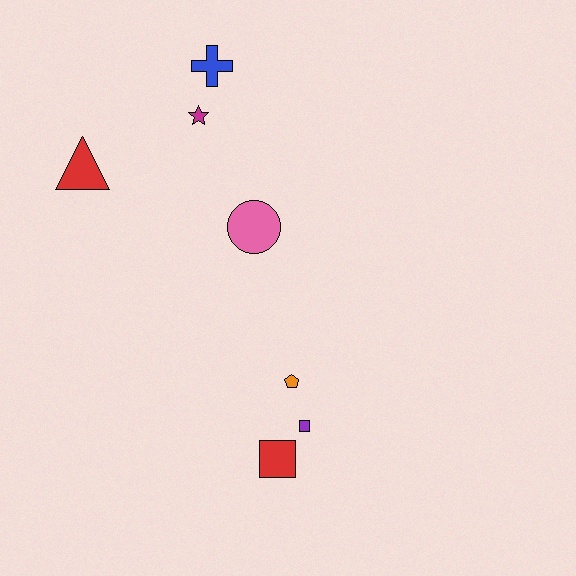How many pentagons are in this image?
There is 1 pentagon.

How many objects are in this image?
There are 7 objects.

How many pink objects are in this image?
There is 1 pink object.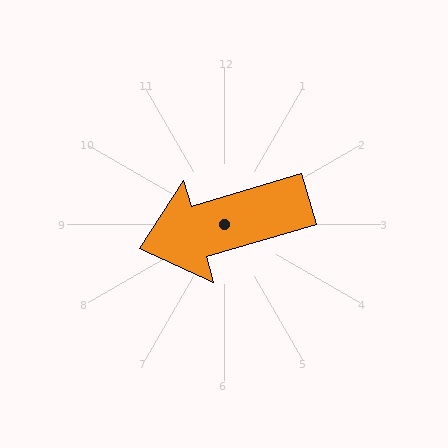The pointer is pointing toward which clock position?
Roughly 8 o'clock.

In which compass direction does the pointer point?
West.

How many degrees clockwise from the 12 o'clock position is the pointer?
Approximately 254 degrees.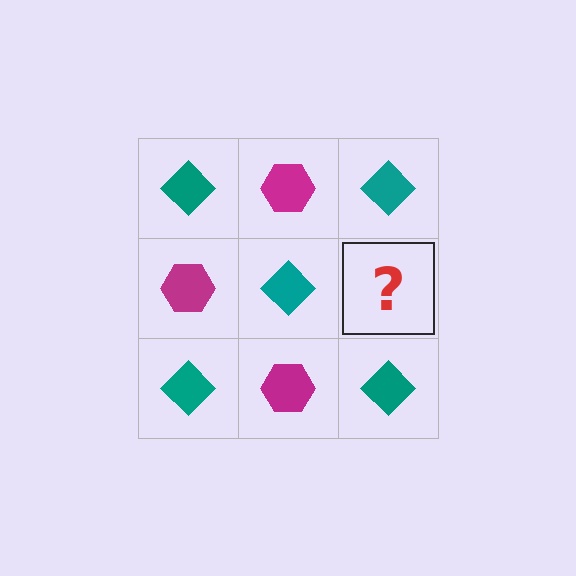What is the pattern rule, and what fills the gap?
The rule is that it alternates teal diamond and magenta hexagon in a checkerboard pattern. The gap should be filled with a magenta hexagon.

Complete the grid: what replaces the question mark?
The question mark should be replaced with a magenta hexagon.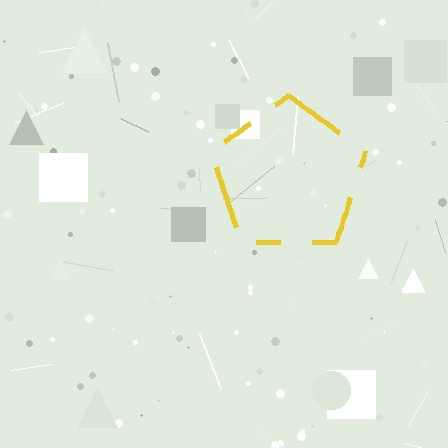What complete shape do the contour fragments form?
The contour fragments form a pentagon.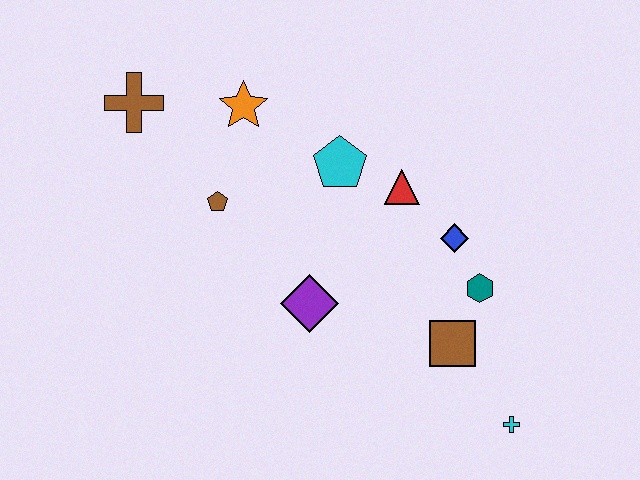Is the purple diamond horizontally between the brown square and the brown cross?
Yes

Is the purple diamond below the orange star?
Yes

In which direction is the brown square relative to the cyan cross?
The brown square is above the cyan cross.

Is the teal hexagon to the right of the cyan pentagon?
Yes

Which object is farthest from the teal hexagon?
The brown cross is farthest from the teal hexagon.